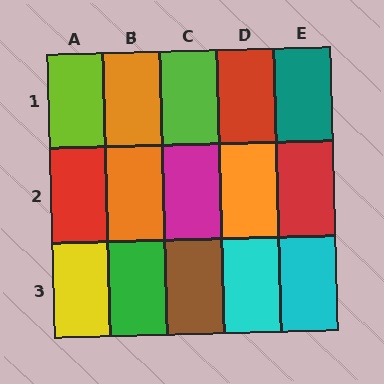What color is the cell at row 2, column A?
Red.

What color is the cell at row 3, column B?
Green.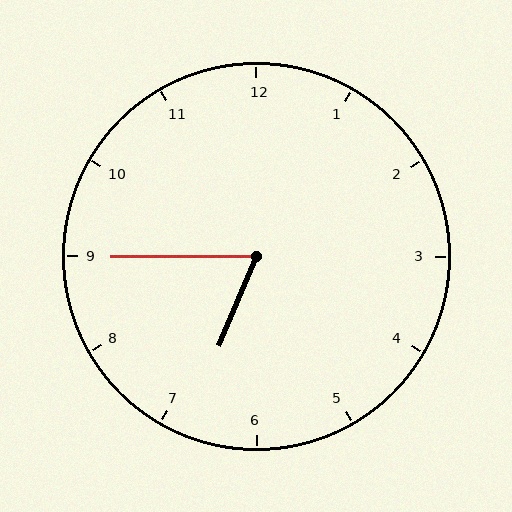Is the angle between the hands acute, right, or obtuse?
It is acute.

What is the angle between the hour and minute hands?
Approximately 68 degrees.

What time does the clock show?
6:45.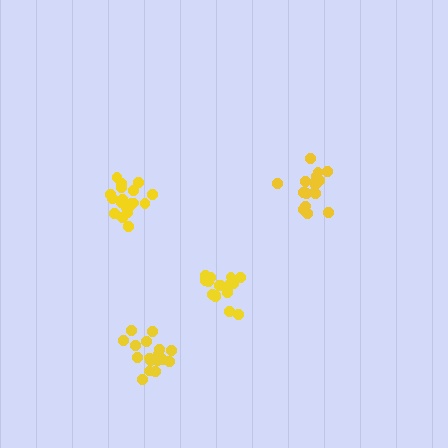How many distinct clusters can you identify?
There are 4 distinct clusters.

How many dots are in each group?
Group 1: 17 dots, Group 2: 19 dots, Group 3: 18 dots, Group 4: 17 dots (71 total).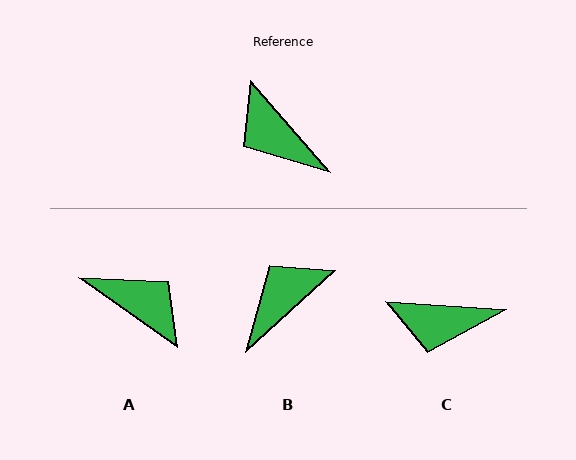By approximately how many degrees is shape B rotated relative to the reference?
Approximately 89 degrees clockwise.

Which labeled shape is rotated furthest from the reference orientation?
A, about 166 degrees away.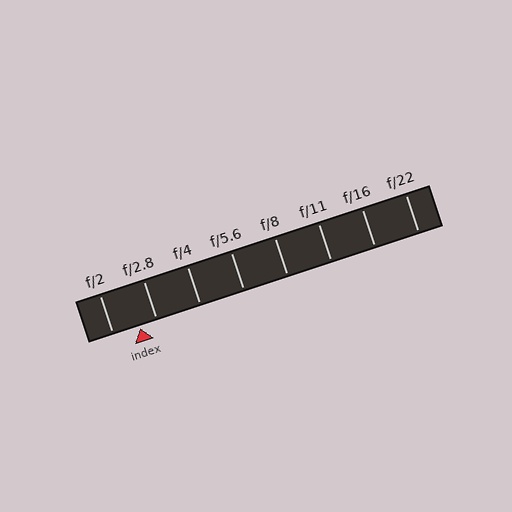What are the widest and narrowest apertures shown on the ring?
The widest aperture shown is f/2 and the narrowest is f/22.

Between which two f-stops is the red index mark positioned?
The index mark is between f/2 and f/2.8.